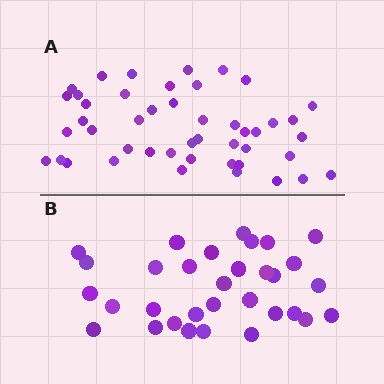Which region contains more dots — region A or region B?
Region A (the top region) has more dots.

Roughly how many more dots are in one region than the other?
Region A has approximately 15 more dots than region B.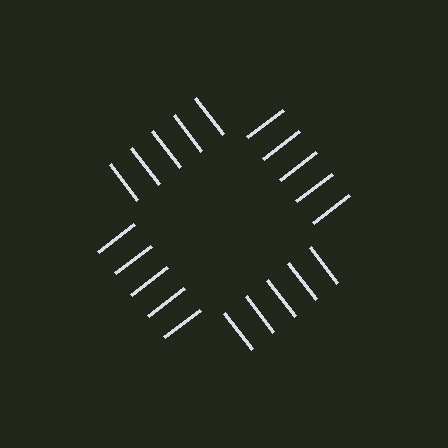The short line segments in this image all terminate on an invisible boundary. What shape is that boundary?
An illusory square — the line segments terminate on its edges but no continuous stroke is drawn.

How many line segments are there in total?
20 — 5 along each of the 4 edges.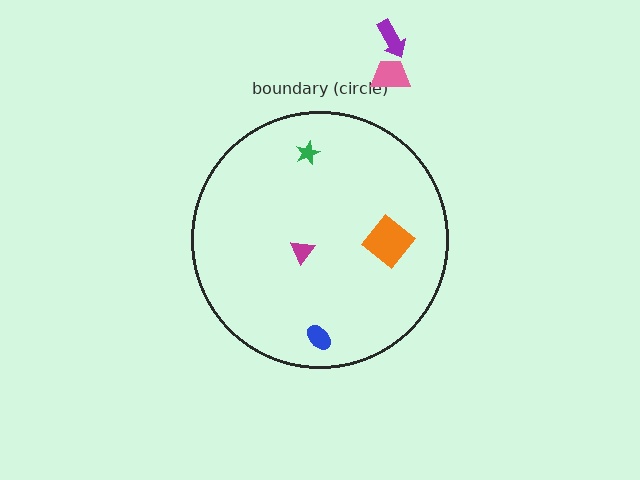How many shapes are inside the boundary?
4 inside, 2 outside.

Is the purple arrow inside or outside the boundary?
Outside.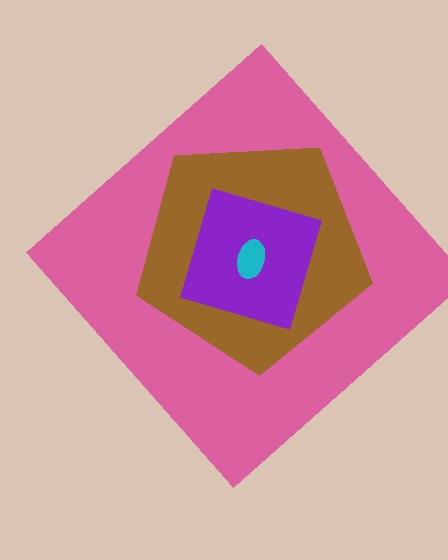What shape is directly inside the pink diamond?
The brown pentagon.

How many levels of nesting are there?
4.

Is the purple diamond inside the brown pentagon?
Yes.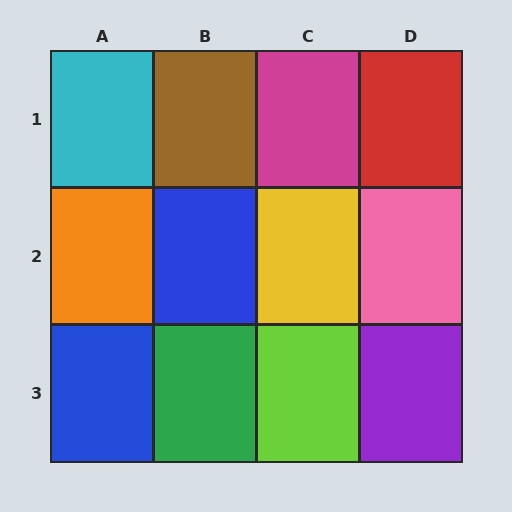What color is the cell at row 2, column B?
Blue.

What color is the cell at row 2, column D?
Pink.